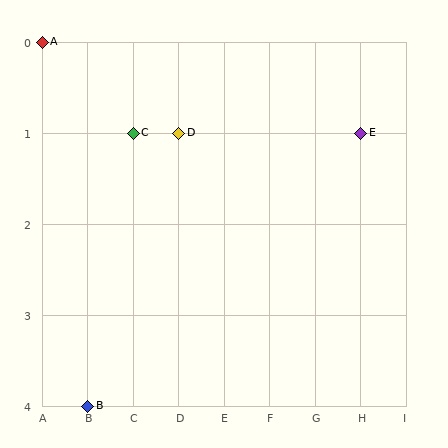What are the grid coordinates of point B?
Point B is at grid coordinates (B, 4).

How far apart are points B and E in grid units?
Points B and E are 6 columns and 3 rows apart (about 6.7 grid units diagonally).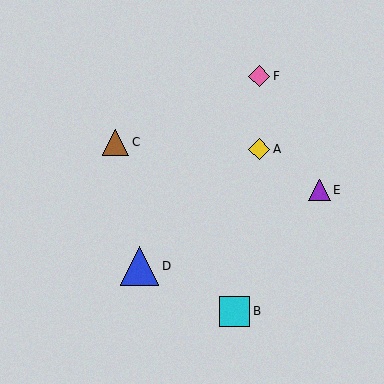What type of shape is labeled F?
Shape F is a pink diamond.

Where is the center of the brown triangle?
The center of the brown triangle is at (116, 142).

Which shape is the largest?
The blue triangle (labeled D) is the largest.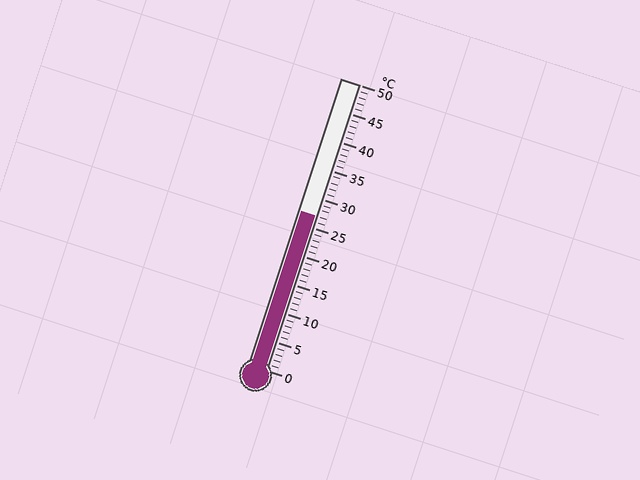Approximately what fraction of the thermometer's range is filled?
The thermometer is filled to approximately 55% of its range.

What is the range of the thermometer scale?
The thermometer scale ranges from 0°C to 50°C.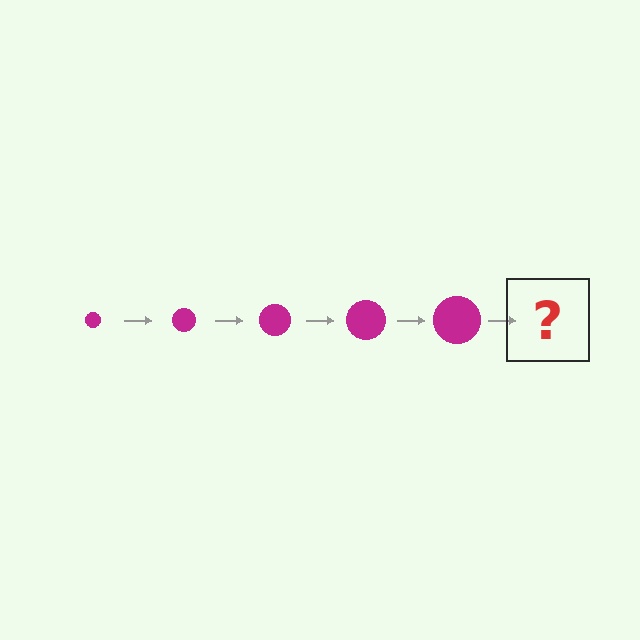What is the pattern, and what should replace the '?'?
The pattern is that the circle gets progressively larger each step. The '?' should be a magenta circle, larger than the previous one.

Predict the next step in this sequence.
The next step is a magenta circle, larger than the previous one.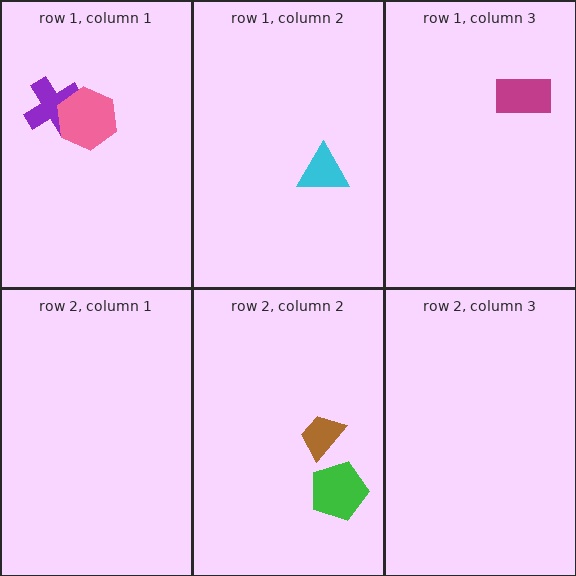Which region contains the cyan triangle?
The row 1, column 2 region.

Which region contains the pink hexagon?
The row 1, column 1 region.